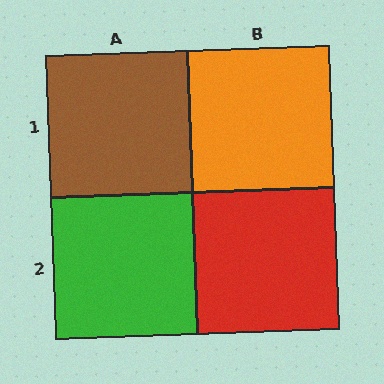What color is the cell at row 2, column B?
Red.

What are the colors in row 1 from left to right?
Brown, orange.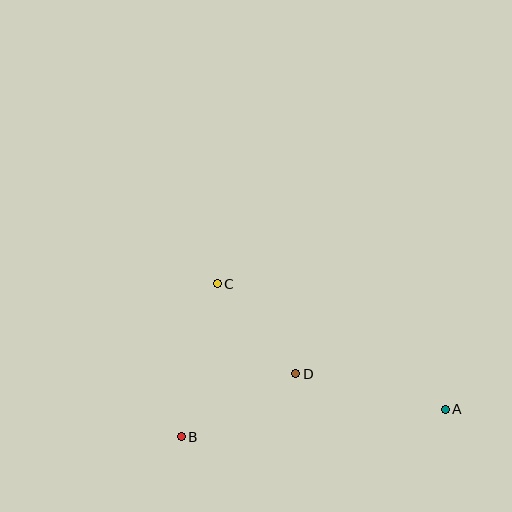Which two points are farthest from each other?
Points A and B are farthest from each other.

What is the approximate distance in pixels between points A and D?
The distance between A and D is approximately 153 pixels.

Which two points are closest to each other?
Points C and D are closest to each other.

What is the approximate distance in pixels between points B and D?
The distance between B and D is approximately 131 pixels.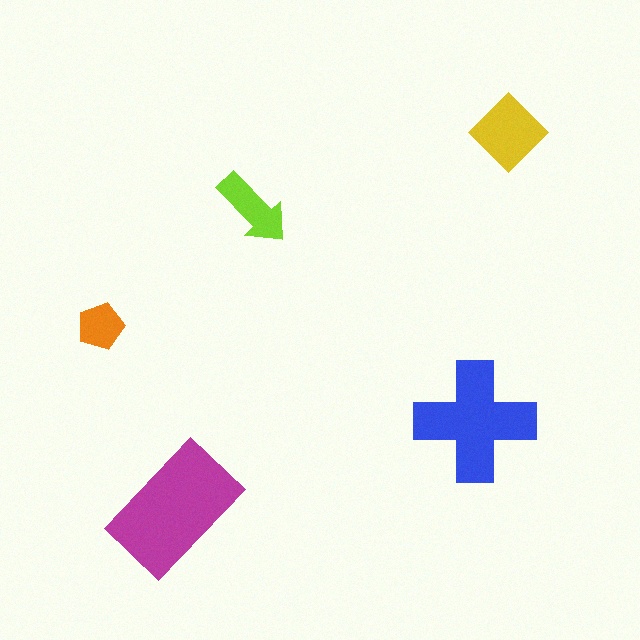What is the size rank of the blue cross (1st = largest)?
2nd.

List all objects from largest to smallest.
The magenta rectangle, the blue cross, the yellow diamond, the lime arrow, the orange pentagon.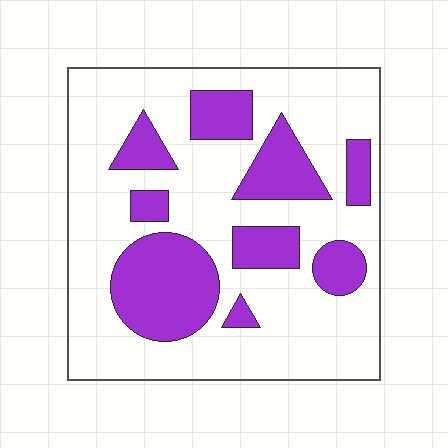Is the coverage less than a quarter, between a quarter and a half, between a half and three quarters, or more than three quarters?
Between a quarter and a half.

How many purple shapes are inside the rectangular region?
9.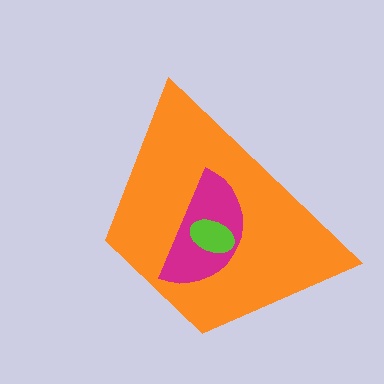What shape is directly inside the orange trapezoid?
The magenta semicircle.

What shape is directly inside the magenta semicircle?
The lime ellipse.